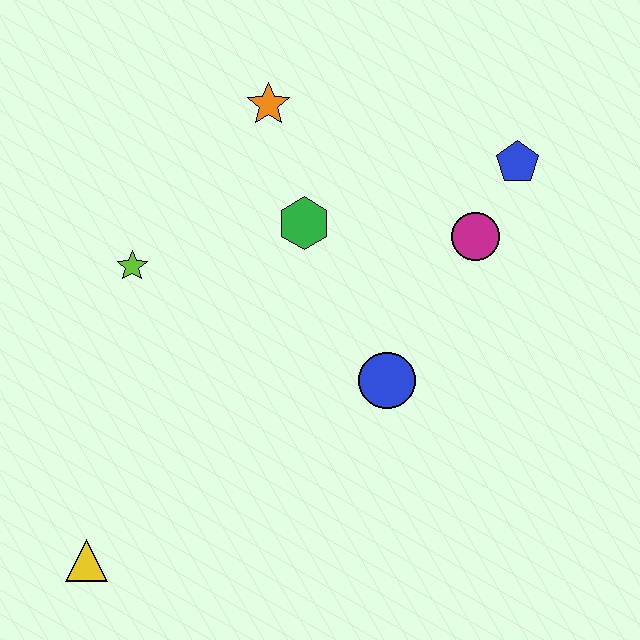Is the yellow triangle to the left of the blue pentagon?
Yes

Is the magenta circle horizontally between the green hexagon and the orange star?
No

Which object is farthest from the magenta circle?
The yellow triangle is farthest from the magenta circle.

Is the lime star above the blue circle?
Yes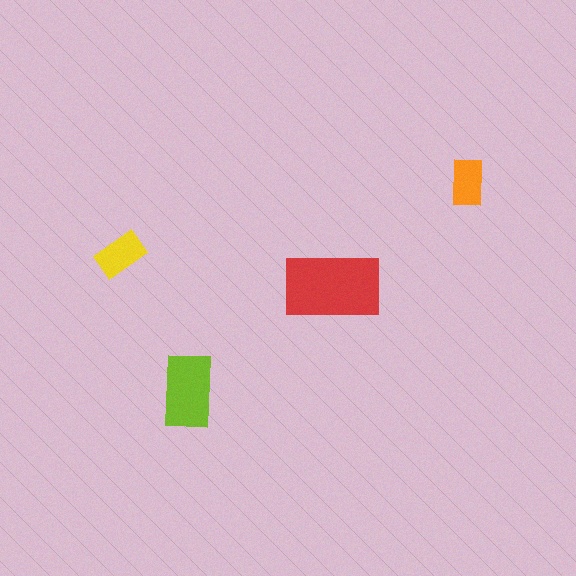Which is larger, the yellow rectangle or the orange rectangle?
The yellow one.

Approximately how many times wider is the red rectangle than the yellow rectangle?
About 2 times wider.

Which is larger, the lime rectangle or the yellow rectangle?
The lime one.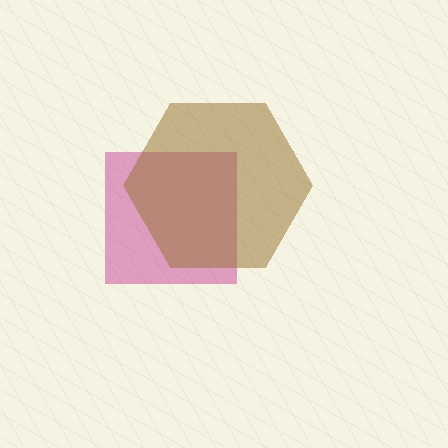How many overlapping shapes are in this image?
There are 2 overlapping shapes in the image.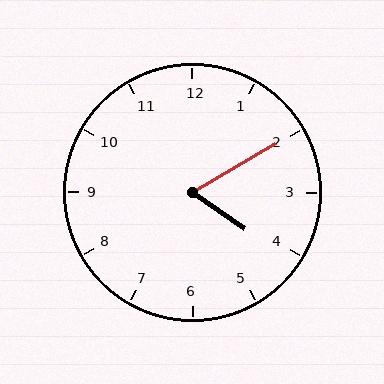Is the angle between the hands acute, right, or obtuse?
It is acute.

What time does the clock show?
4:10.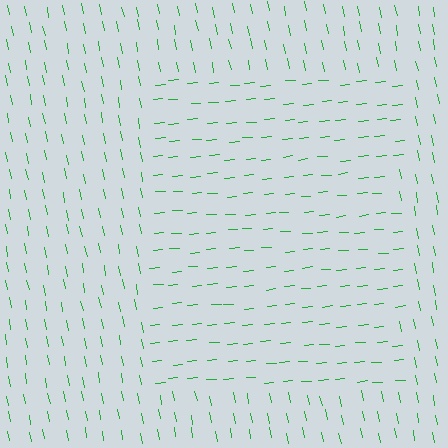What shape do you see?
I see a rectangle.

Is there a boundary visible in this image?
Yes, there is a texture boundary formed by a change in line orientation.